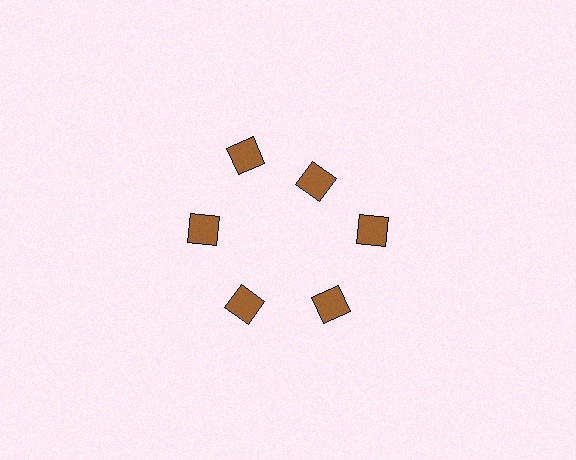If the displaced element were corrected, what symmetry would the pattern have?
It would have 6-fold rotational symmetry — the pattern would map onto itself every 60 degrees.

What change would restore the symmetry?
The symmetry would be restored by moving it outward, back onto the ring so that all 6 squares sit at equal angles and equal distance from the center.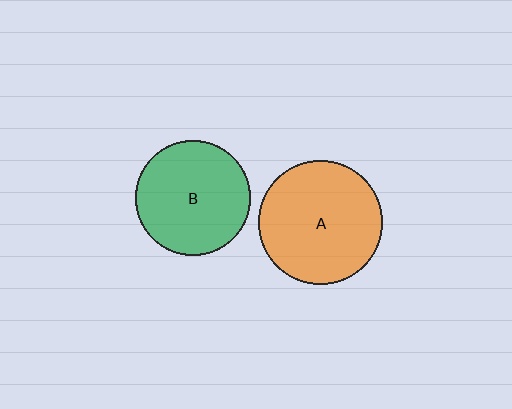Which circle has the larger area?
Circle A (orange).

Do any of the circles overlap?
No, none of the circles overlap.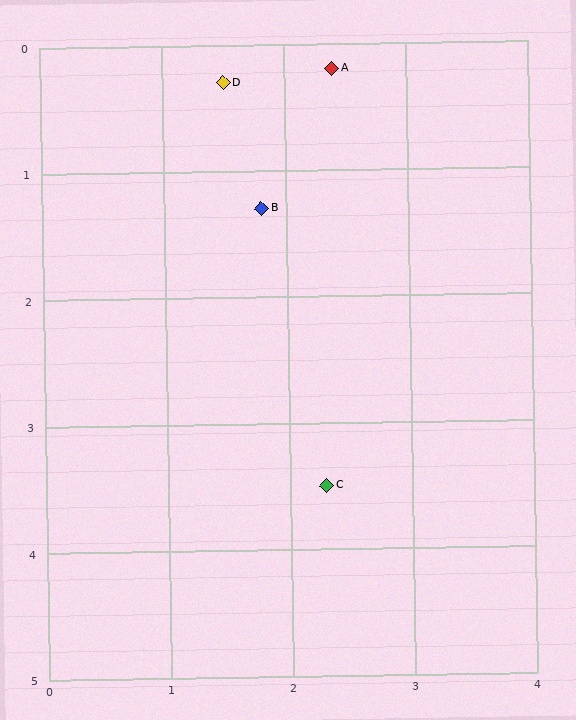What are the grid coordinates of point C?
Point C is at approximately (2.3, 3.5).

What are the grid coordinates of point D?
Point D is at approximately (1.5, 0.3).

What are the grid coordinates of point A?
Point A is at approximately (2.4, 0.2).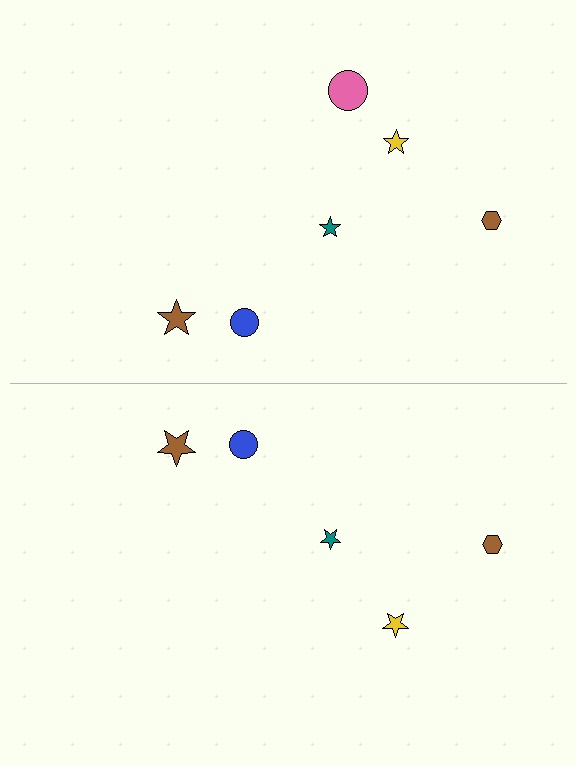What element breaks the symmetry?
A pink circle is missing from the bottom side.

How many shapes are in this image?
There are 11 shapes in this image.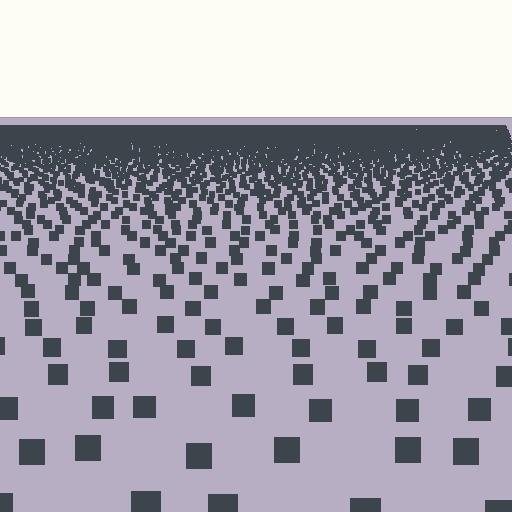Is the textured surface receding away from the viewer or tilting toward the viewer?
The surface is receding away from the viewer. Texture elements get smaller and denser toward the top.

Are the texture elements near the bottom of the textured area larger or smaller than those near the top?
Larger. Near the bottom, elements are closer to the viewer and appear at a bigger on-screen size.